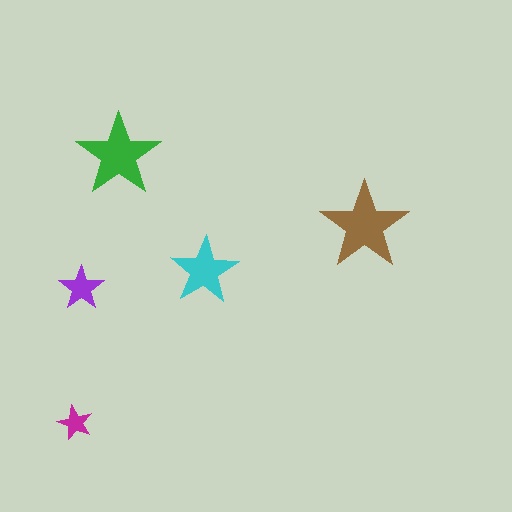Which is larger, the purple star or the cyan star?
The cyan one.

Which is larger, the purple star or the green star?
The green one.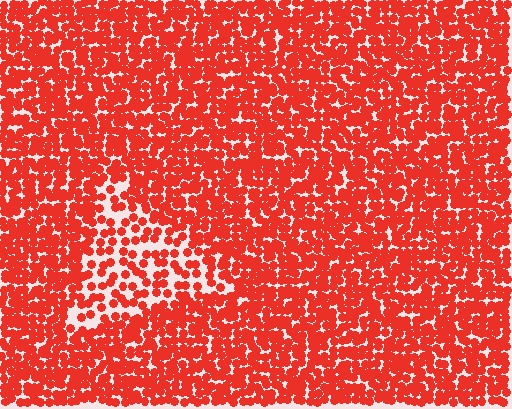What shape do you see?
I see a triangle.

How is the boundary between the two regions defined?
The boundary is defined by a change in element density (approximately 2.1x ratio). All elements are the same color, size, and shape.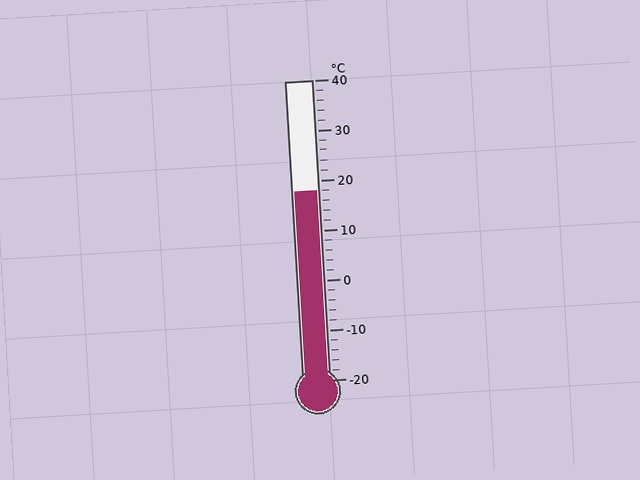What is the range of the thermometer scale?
The thermometer scale ranges from -20°C to 40°C.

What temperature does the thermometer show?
The thermometer shows approximately 18°C.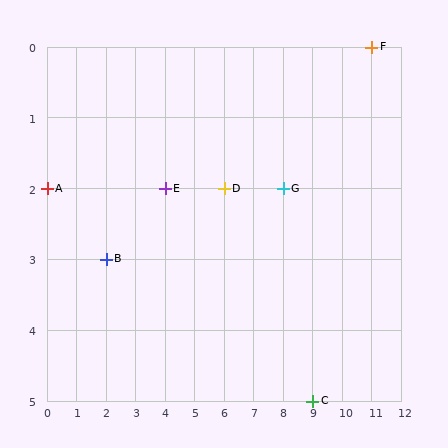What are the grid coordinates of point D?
Point D is at grid coordinates (6, 2).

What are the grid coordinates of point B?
Point B is at grid coordinates (2, 3).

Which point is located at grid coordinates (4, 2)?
Point E is at (4, 2).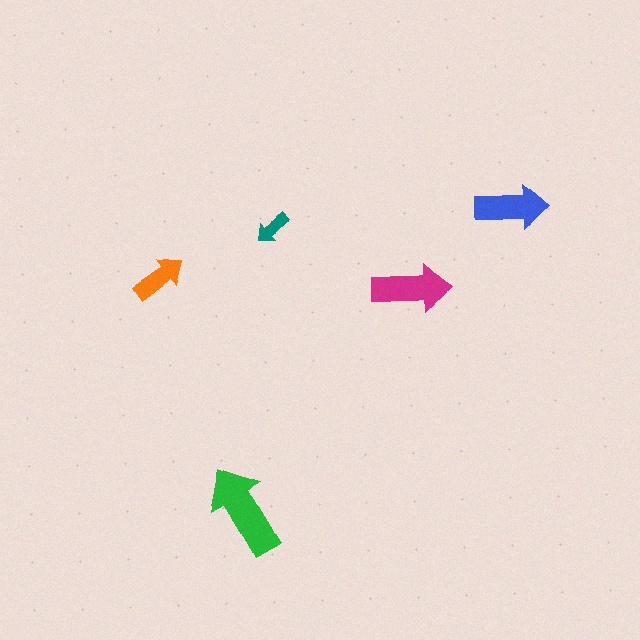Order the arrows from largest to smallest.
the green one, the magenta one, the blue one, the orange one, the teal one.